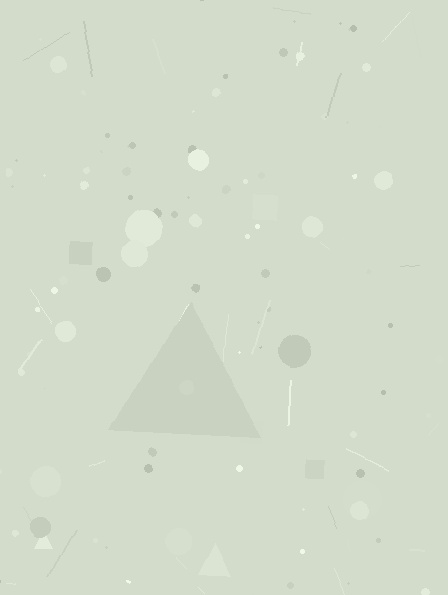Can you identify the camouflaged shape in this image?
The camouflaged shape is a triangle.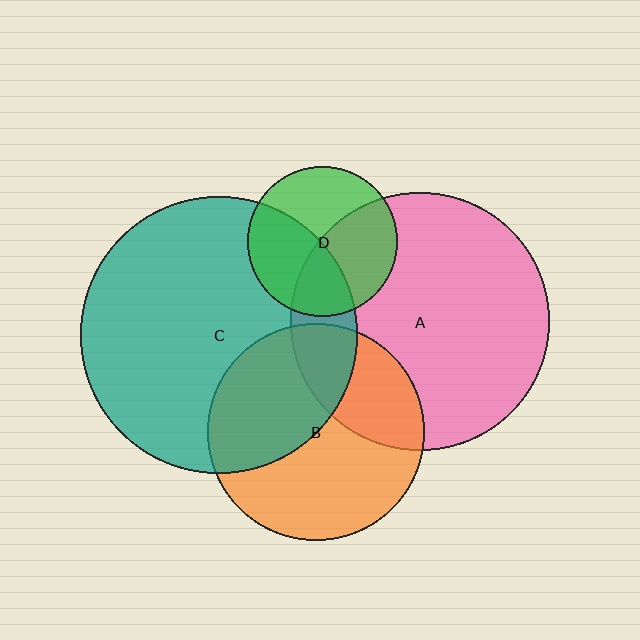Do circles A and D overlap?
Yes.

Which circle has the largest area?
Circle C (teal).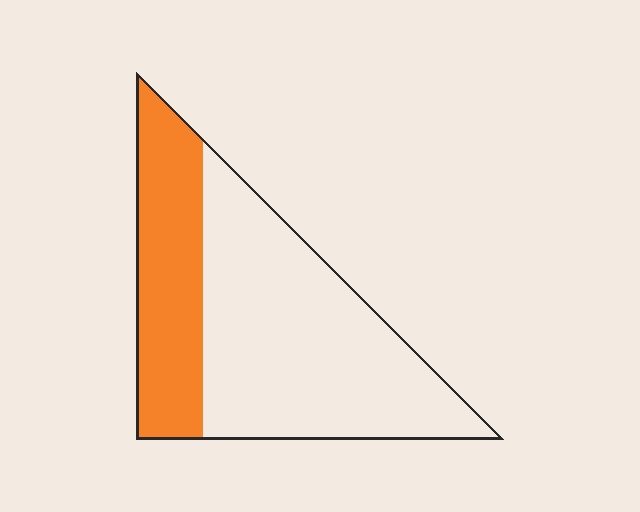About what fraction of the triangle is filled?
About one third (1/3).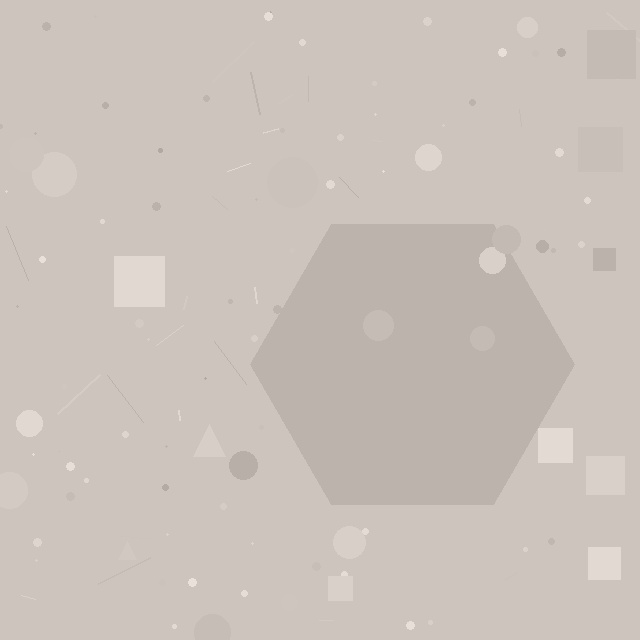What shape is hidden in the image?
A hexagon is hidden in the image.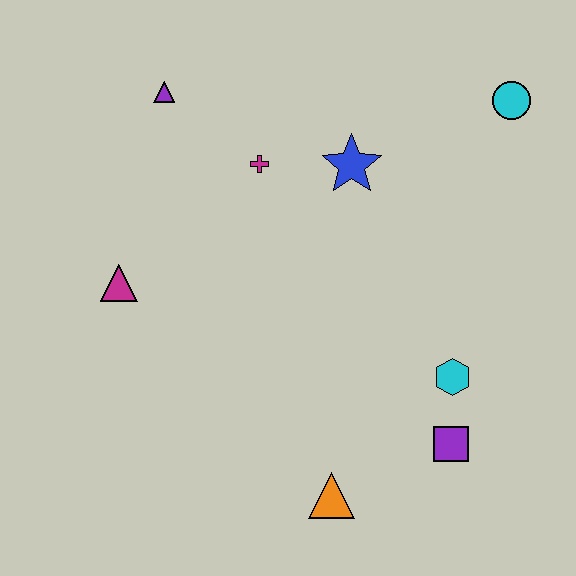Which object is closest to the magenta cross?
The blue star is closest to the magenta cross.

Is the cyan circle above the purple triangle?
No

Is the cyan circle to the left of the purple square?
No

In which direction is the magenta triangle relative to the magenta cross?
The magenta triangle is to the left of the magenta cross.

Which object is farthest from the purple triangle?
The purple square is farthest from the purple triangle.